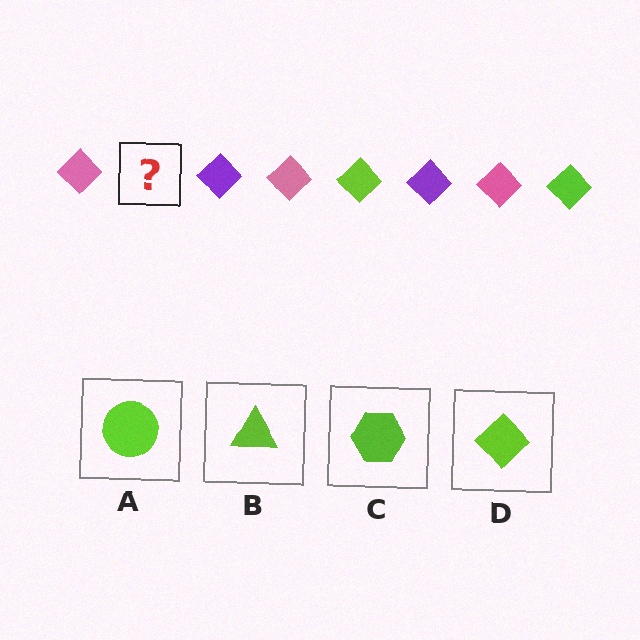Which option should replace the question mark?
Option D.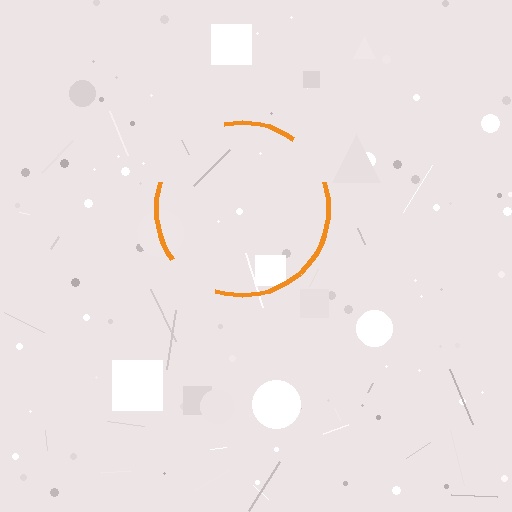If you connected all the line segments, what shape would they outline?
They would outline a circle.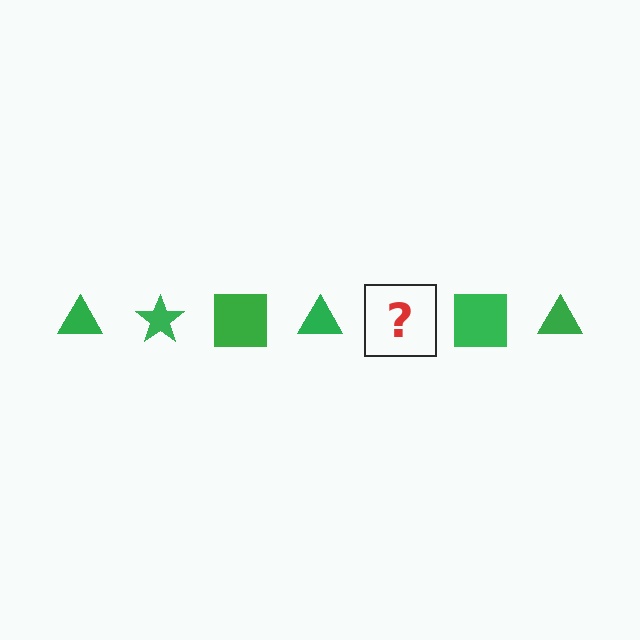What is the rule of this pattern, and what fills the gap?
The rule is that the pattern cycles through triangle, star, square shapes in green. The gap should be filled with a green star.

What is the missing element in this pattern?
The missing element is a green star.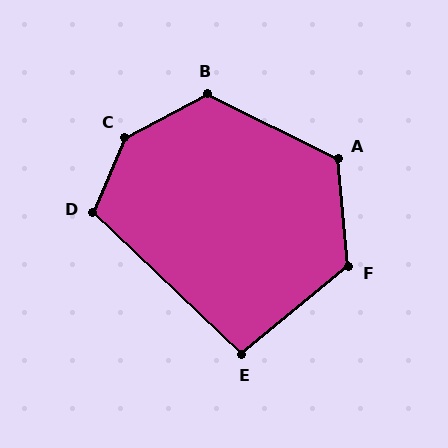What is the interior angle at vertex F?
Approximately 124 degrees (obtuse).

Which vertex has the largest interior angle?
C, at approximately 141 degrees.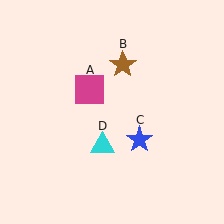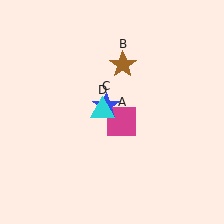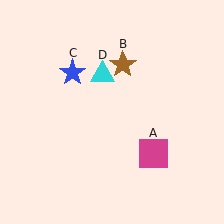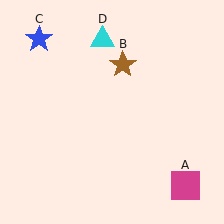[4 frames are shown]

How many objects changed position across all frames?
3 objects changed position: magenta square (object A), blue star (object C), cyan triangle (object D).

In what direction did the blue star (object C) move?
The blue star (object C) moved up and to the left.